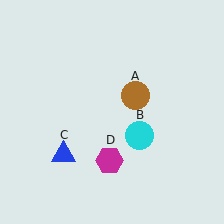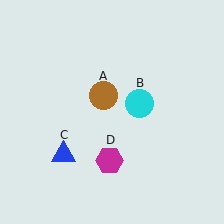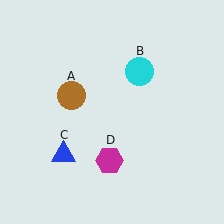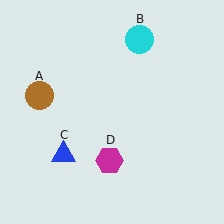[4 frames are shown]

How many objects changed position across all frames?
2 objects changed position: brown circle (object A), cyan circle (object B).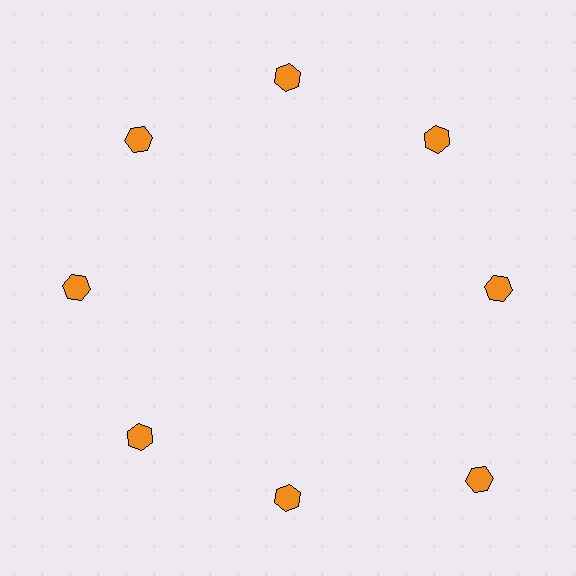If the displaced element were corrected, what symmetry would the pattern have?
It would have 8-fold rotational symmetry — the pattern would map onto itself every 45 degrees.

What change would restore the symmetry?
The symmetry would be restored by moving it inward, back onto the ring so that all 8 hexagons sit at equal angles and equal distance from the center.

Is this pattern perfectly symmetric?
No. The 8 orange hexagons are arranged in a ring, but one element near the 4 o'clock position is pushed outward from the center, breaking the 8-fold rotational symmetry.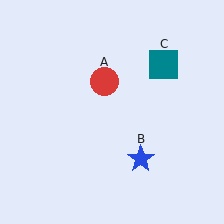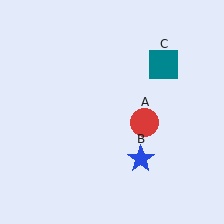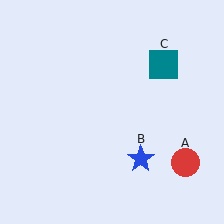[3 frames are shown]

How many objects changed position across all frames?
1 object changed position: red circle (object A).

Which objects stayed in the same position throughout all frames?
Blue star (object B) and teal square (object C) remained stationary.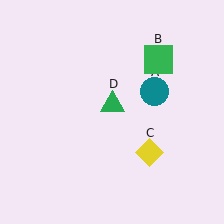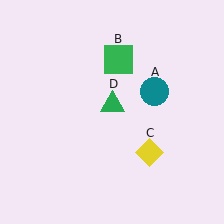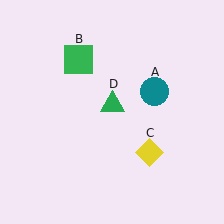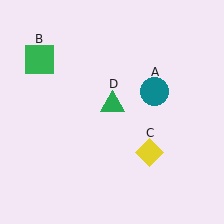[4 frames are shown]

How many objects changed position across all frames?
1 object changed position: green square (object B).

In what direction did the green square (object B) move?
The green square (object B) moved left.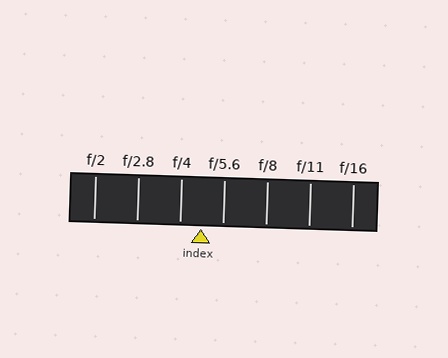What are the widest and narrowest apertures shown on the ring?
The widest aperture shown is f/2 and the narrowest is f/16.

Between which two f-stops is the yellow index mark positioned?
The index mark is between f/4 and f/5.6.